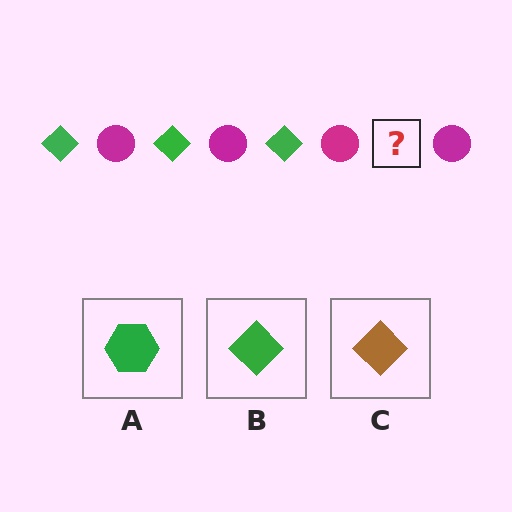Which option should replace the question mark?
Option B.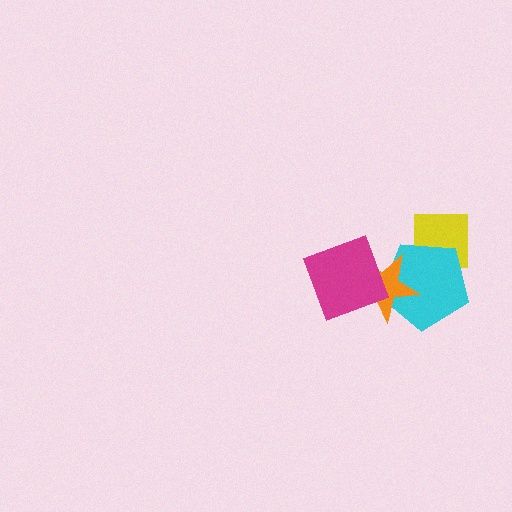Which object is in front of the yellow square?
The cyan pentagon is in front of the yellow square.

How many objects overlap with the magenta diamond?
2 objects overlap with the magenta diamond.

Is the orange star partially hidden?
Yes, it is partially covered by another shape.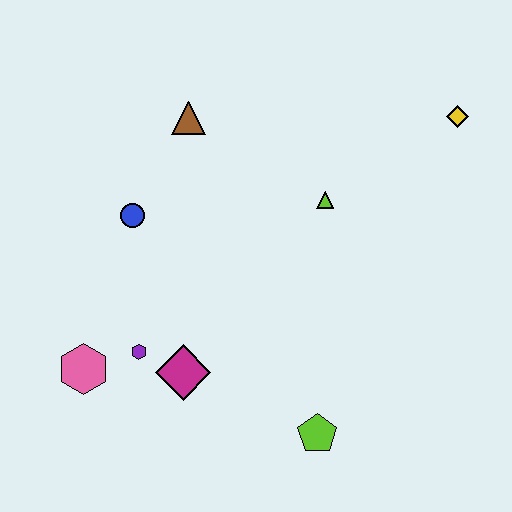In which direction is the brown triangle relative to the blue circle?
The brown triangle is above the blue circle.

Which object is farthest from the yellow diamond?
The pink hexagon is farthest from the yellow diamond.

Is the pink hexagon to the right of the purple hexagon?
No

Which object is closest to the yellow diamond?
The lime triangle is closest to the yellow diamond.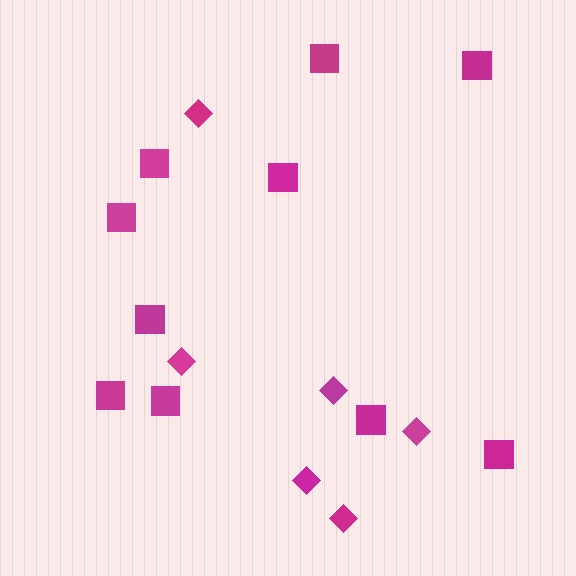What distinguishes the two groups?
There are 2 groups: one group of squares (10) and one group of diamonds (6).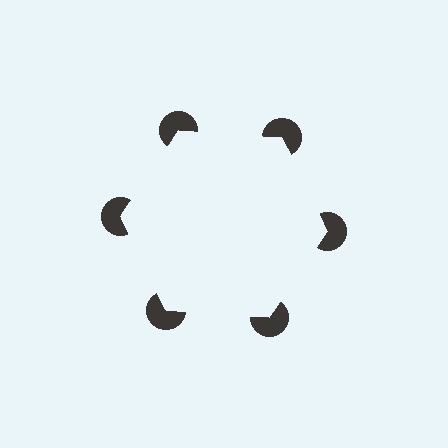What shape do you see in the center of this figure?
An illusory hexagon — its edges are inferred from the aligned wedge cuts in the pac-man discs, not physically drawn.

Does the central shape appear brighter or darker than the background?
It typically appears slightly brighter than the background, even though no actual brightness change is drawn.